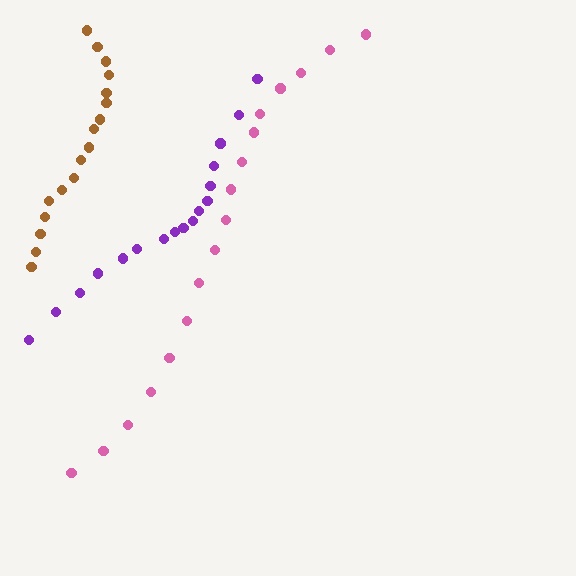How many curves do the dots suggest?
There are 3 distinct paths.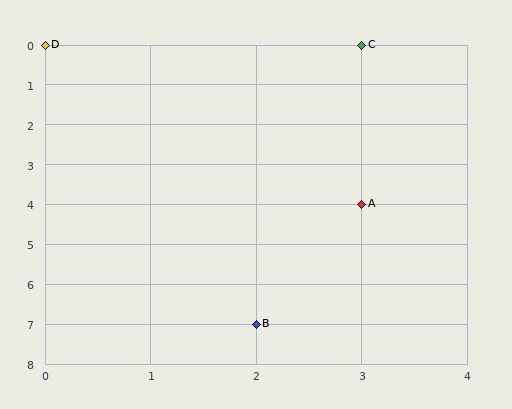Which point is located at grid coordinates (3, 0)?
Point C is at (3, 0).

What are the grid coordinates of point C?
Point C is at grid coordinates (3, 0).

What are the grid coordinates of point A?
Point A is at grid coordinates (3, 4).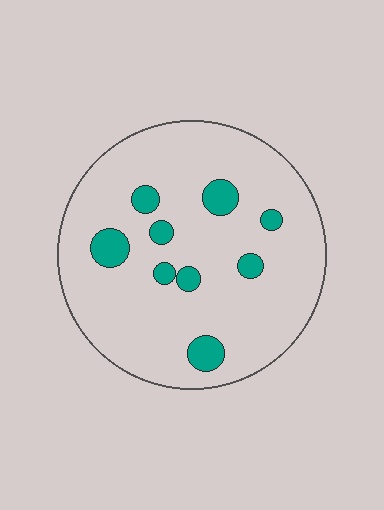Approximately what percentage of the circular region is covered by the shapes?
Approximately 10%.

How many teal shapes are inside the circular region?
9.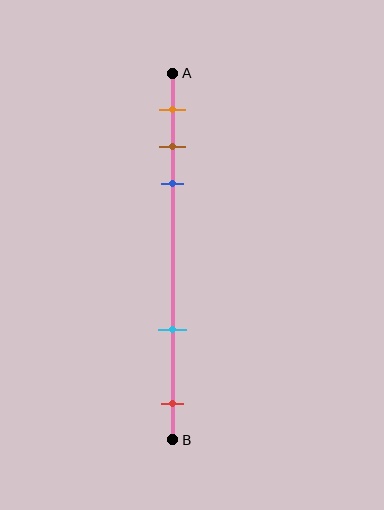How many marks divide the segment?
There are 5 marks dividing the segment.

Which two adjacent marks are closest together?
The brown and blue marks are the closest adjacent pair.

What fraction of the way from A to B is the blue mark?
The blue mark is approximately 30% (0.3) of the way from A to B.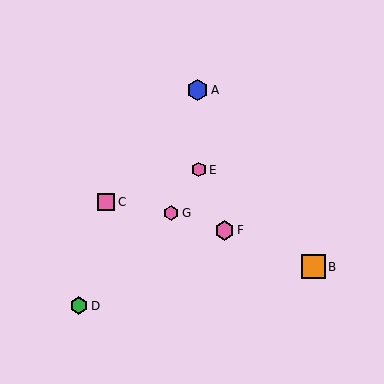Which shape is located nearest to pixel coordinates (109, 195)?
The pink square (labeled C) at (106, 202) is nearest to that location.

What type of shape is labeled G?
Shape G is a pink hexagon.